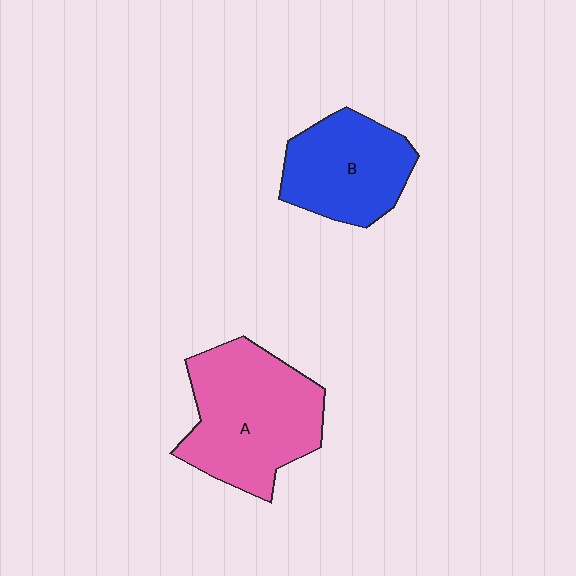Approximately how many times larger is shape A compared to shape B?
Approximately 1.4 times.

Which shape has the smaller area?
Shape B (blue).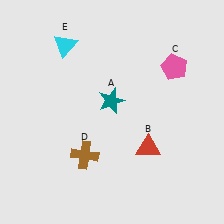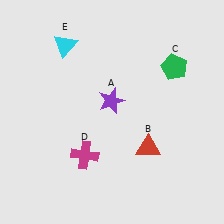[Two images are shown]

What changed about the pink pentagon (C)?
In Image 1, C is pink. In Image 2, it changed to green.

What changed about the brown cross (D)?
In Image 1, D is brown. In Image 2, it changed to magenta.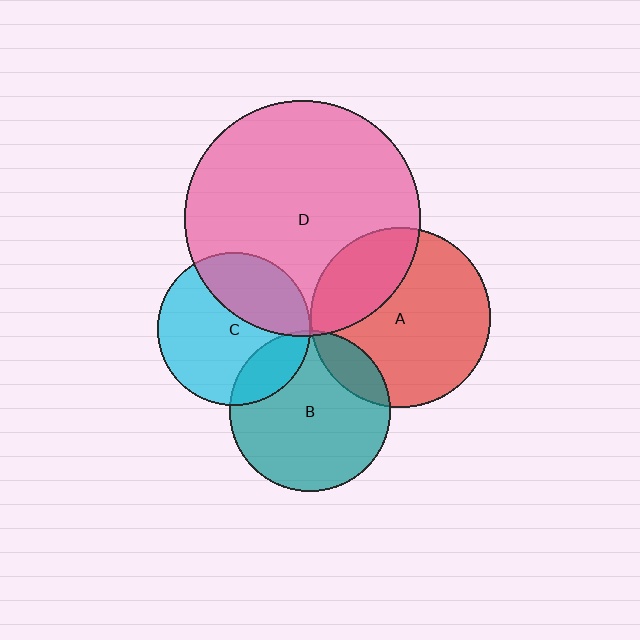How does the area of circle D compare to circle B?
Approximately 2.2 times.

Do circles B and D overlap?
Yes.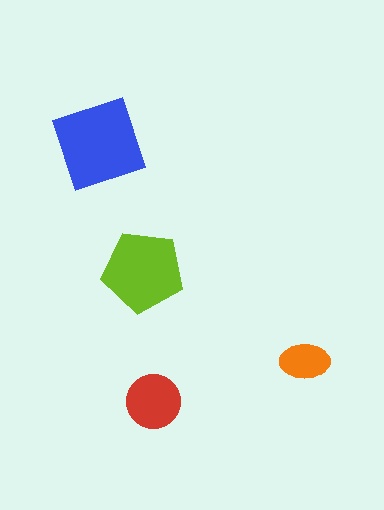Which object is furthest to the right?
The orange ellipse is rightmost.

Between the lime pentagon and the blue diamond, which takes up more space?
The blue diamond.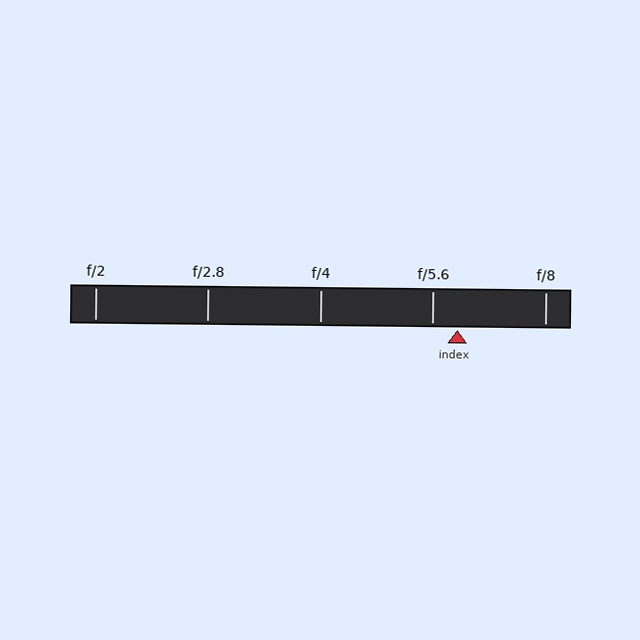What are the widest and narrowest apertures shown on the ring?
The widest aperture shown is f/2 and the narrowest is f/8.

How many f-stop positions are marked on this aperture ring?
There are 5 f-stop positions marked.